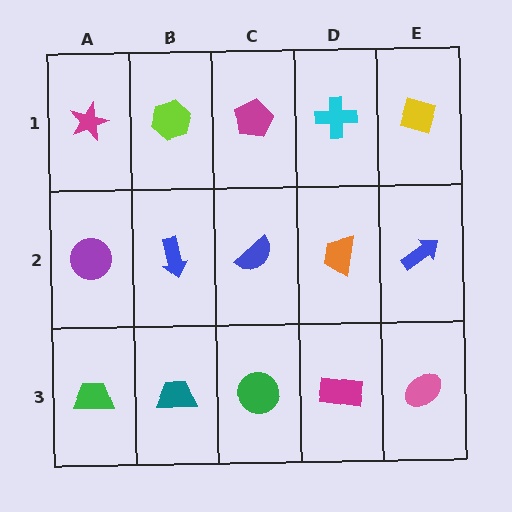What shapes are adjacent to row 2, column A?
A magenta star (row 1, column A), a green trapezoid (row 3, column A), a blue arrow (row 2, column B).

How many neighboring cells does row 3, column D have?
3.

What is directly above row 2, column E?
A yellow diamond.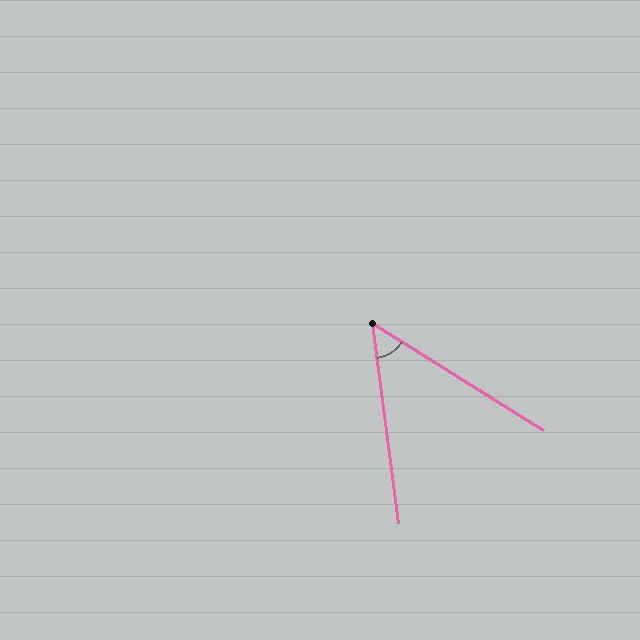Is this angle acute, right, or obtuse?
It is acute.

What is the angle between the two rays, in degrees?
Approximately 51 degrees.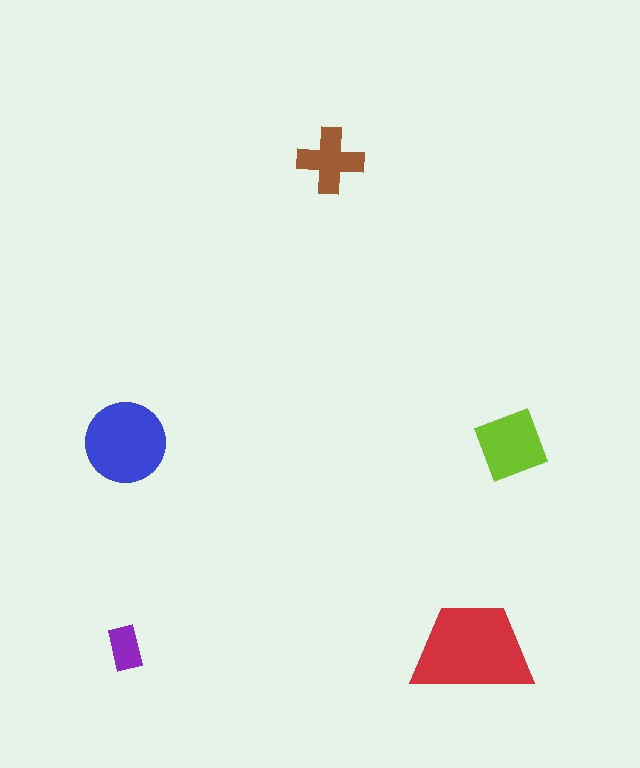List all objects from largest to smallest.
The red trapezoid, the blue circle, the lime diamond, the brown cross, the purple rectangle.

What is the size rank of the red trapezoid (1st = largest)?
1st.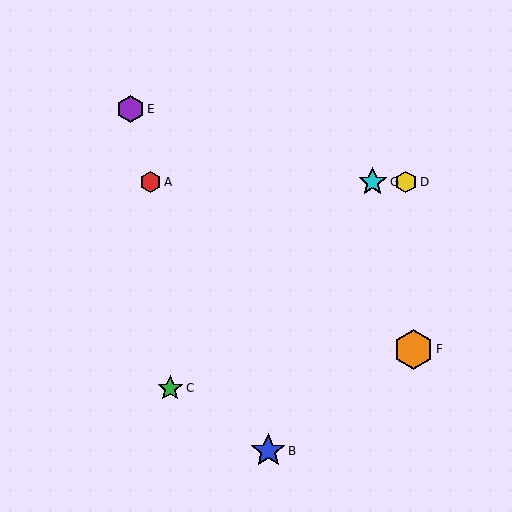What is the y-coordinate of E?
Object E is at y≈109.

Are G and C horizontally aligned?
No, G is at y≈182 and C is at y≈388.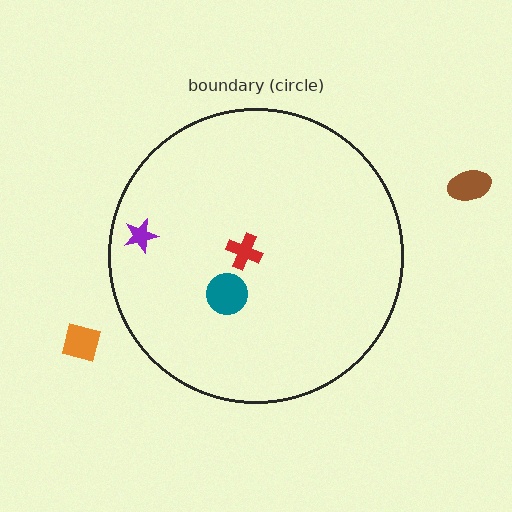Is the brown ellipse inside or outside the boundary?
Outside.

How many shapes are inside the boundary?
3 inside, 2 outside.